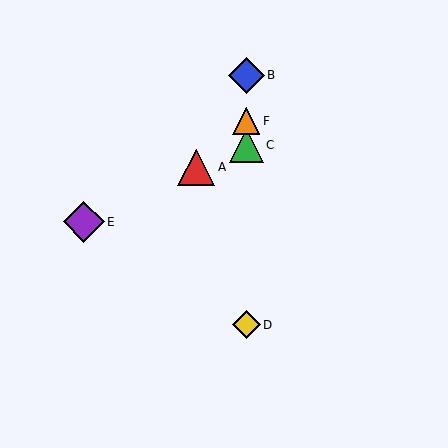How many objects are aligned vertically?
4 objects (B, C, D, F) are aligned vertically.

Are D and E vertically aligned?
No, D is at x≈246 and E is at x≈84.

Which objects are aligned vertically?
Objects B, C, D, F are aligned vertically.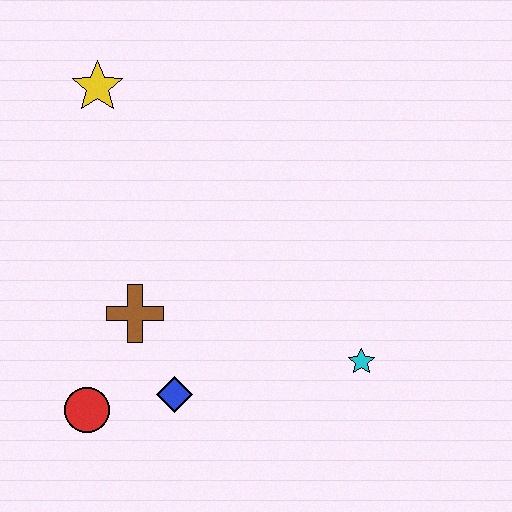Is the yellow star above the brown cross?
Yes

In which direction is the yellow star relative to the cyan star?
The yellow star is above the cyan star.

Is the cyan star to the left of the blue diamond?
No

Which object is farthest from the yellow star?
The cyan star is farthest from the yellow star.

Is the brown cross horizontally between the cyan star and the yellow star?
Yes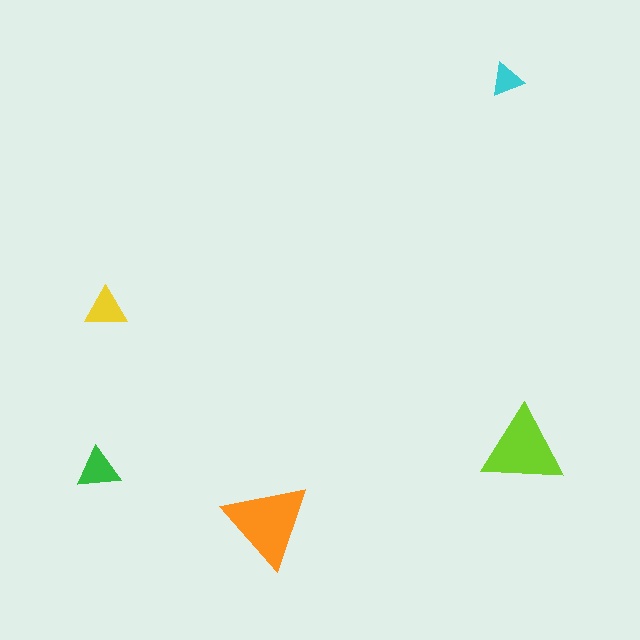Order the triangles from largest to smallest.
the orange one, the lime one, the green one, the yellow one, the cyan one.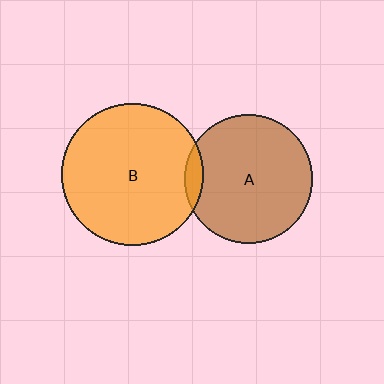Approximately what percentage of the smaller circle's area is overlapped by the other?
Approximately 5%.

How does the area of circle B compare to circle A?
Approximately 1.2 times.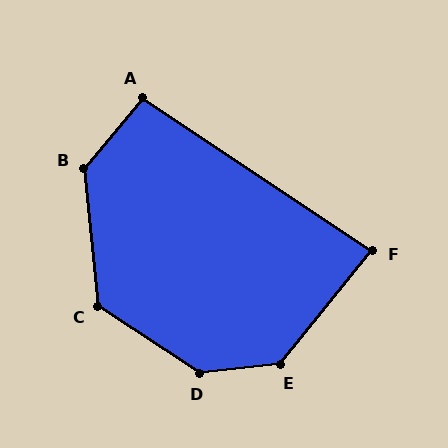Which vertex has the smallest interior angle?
F, at approximately 85 degrees.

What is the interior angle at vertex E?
Approximately 136 degrees (obtuse).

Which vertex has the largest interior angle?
D, at approximately 141 degrees.